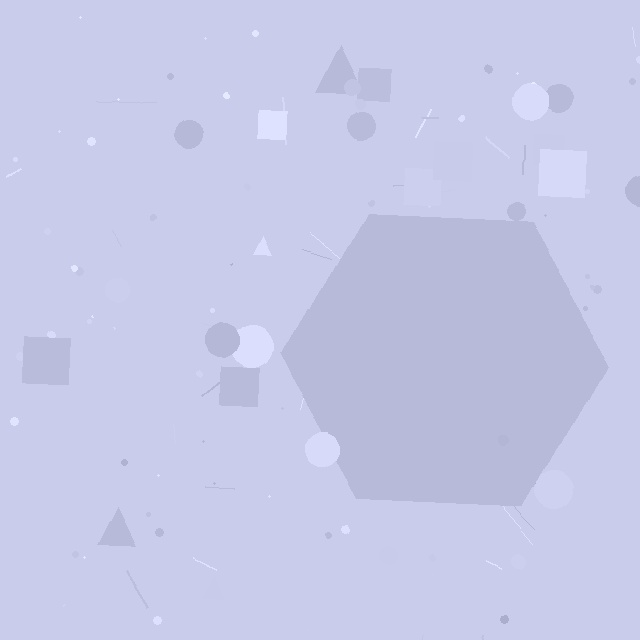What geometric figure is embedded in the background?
A hexagon is embedded in the background.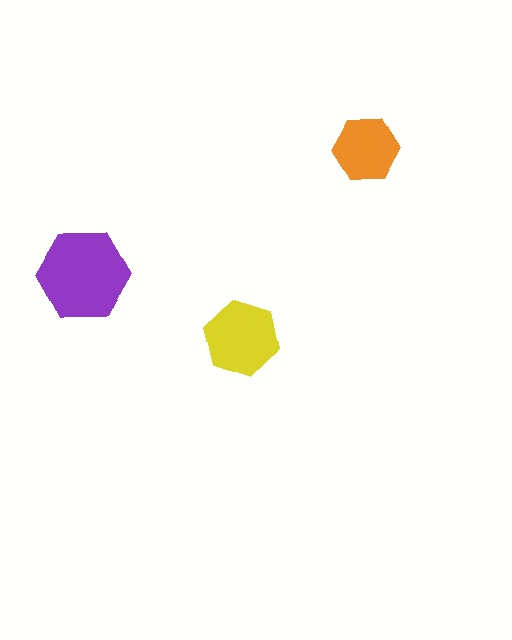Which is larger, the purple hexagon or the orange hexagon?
The purple one.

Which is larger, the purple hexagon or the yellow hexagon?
The purple one.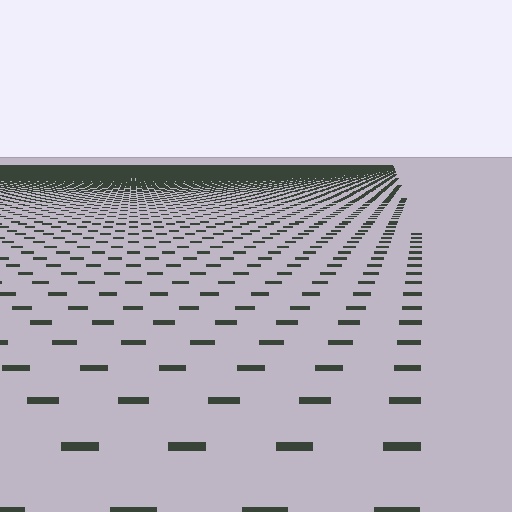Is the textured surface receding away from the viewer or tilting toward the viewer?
The surface is receding away from the viewer. Texture elements get smaller and denser toward the top.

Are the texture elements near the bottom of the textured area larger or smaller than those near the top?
Larger. Near the bottom, elements are closer to the viewer and appear at a bigger on-screen size.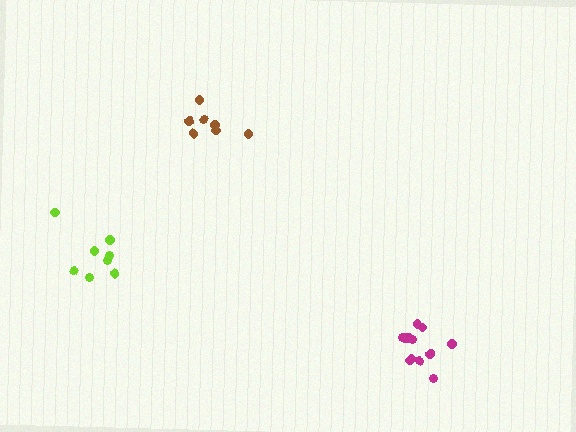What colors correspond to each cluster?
The clusters are colored: brown, lime, magenta.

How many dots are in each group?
Group 1: 7 dots, Group 2: 8 dots, Group 3: 12 dots (27 total).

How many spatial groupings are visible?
There are 3 spatial groupings.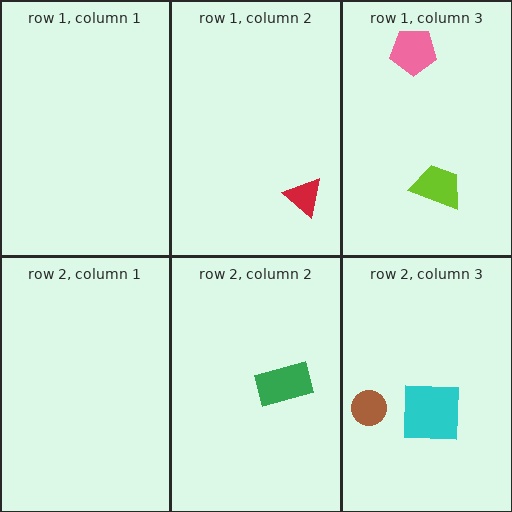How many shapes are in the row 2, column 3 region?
2.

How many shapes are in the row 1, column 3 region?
2.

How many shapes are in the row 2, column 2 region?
1.